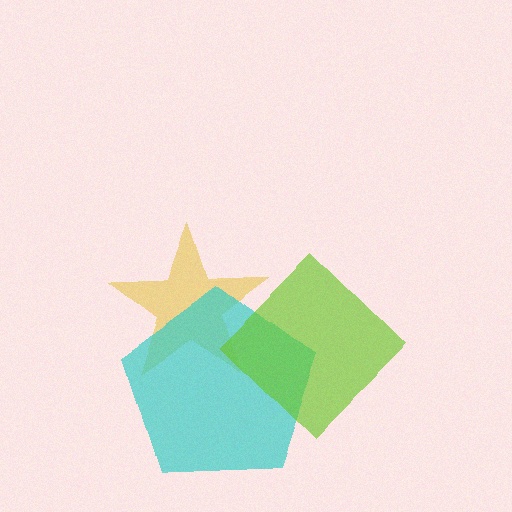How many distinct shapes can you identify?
There are 3 distinct shapes: a yellow star, a cyan pentagon, a lime diamond.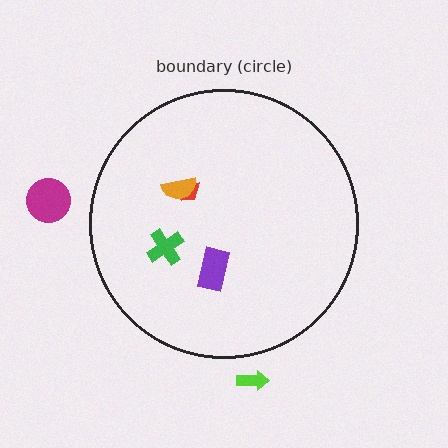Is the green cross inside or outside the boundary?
Inside.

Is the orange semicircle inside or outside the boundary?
Inside.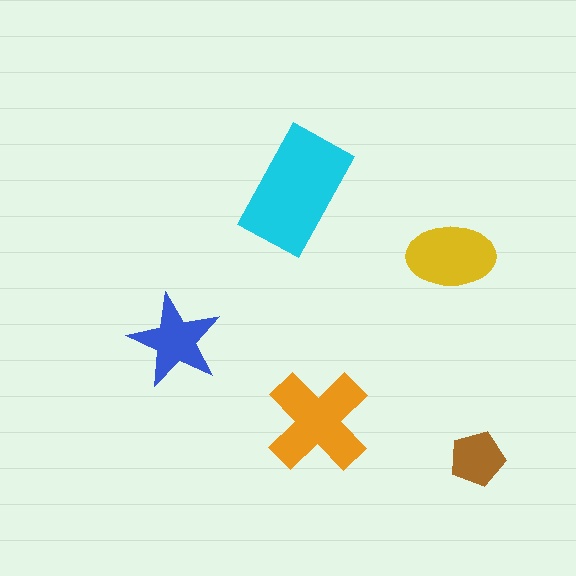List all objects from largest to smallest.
The cyan rectangle, the orange cross, the yellow ellipse, the blue star, the brown pentagon.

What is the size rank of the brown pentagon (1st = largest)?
5th.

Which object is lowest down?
The brown pentagon is bottommost.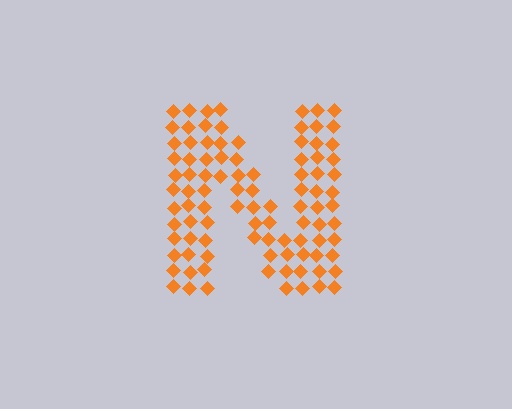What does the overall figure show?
The overall figure shows the letter N.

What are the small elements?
The small elements are diamonds.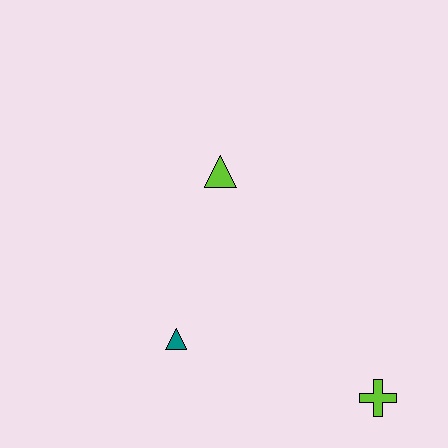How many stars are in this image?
There are no stars.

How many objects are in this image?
There are 3 objects.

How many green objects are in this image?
There are no green objects.